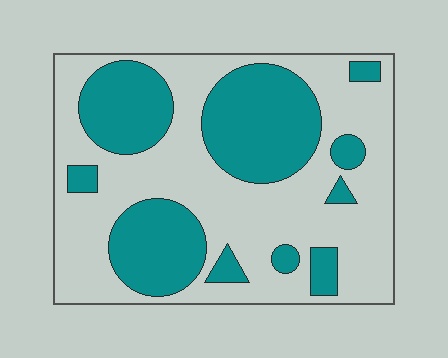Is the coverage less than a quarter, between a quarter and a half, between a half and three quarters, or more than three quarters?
Between a quarter and a half.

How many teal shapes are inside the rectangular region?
10.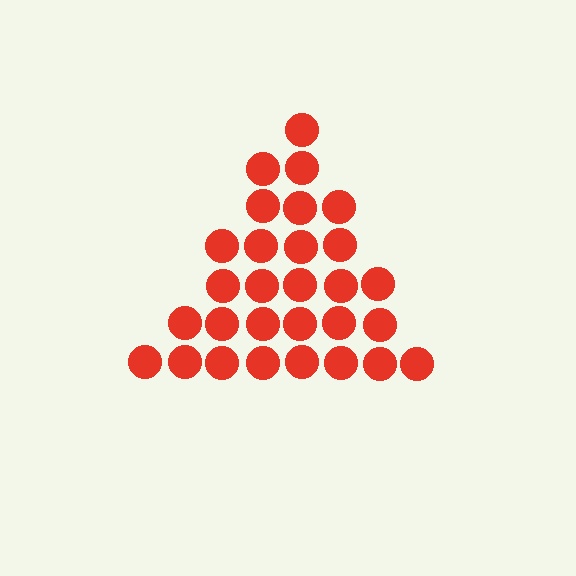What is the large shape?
The large shape is a triangle.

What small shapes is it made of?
It is made of small circles.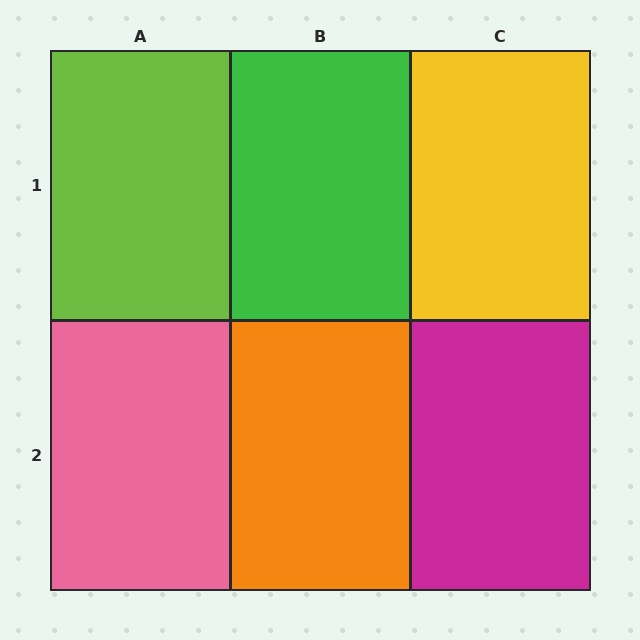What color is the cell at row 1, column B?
Green.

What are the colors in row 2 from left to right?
Pink, orange, magenta.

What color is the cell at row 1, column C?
Yellow.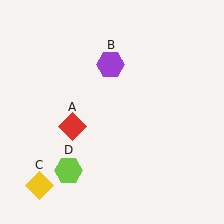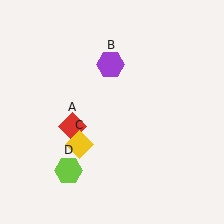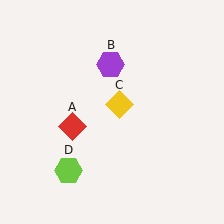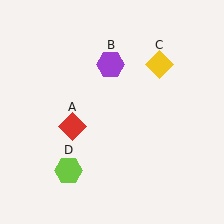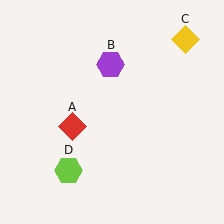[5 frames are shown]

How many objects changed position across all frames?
1 object changed position: yellow diamond (object C).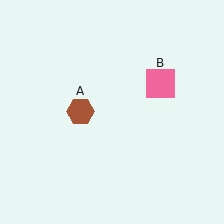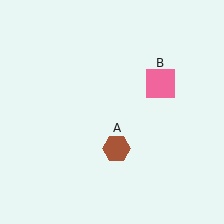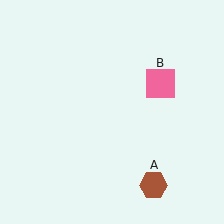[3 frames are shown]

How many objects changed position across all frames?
1 object changed position: brown hexagon (object A).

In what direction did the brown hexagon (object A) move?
The brown hexagon (object A) moved down and to the right.